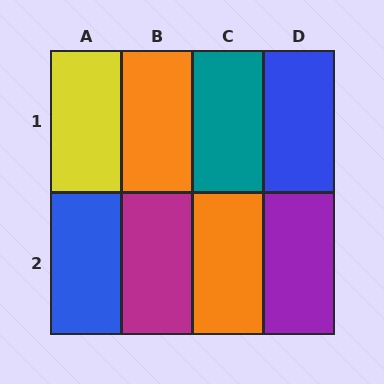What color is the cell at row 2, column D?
Purple.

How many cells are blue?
2 cells are blue.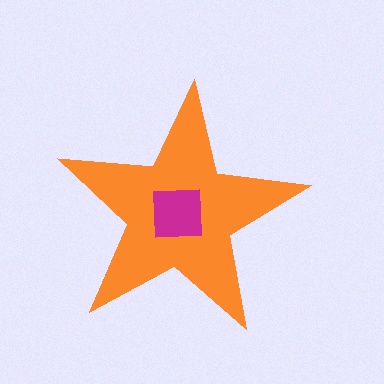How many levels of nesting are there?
2.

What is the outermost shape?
The orange star.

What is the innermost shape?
The magenta square.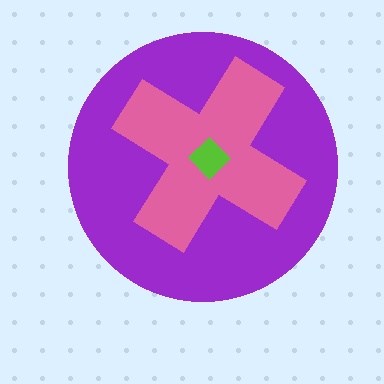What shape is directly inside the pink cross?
The lime diamond.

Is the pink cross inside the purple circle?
Yes.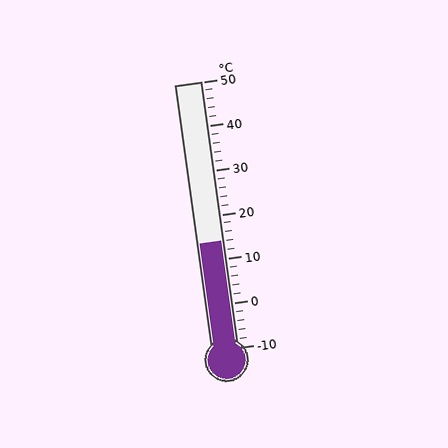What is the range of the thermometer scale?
The thermometer scale ranges from -10°C to 50°C.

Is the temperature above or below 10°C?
The temperature is above 10°C.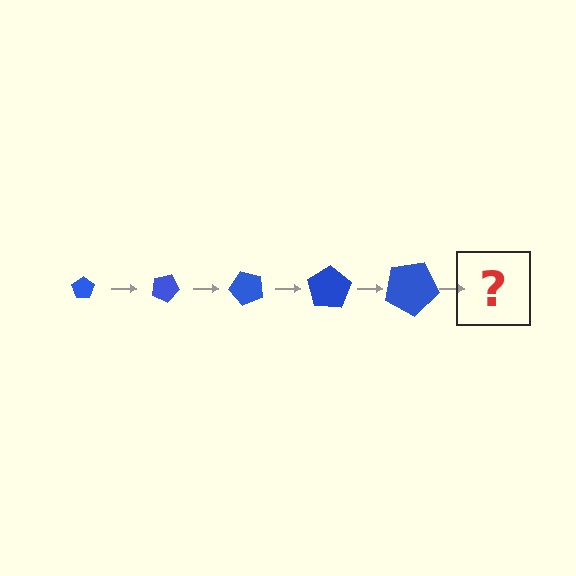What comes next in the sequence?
The next element should be a pentagon, larger than the previous one and rotated 125 degrees from the start.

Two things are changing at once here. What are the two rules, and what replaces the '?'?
The two rules are that the pentagon grows larger each step and it rotates 25 degrees each step. The '?' should be a pentagon, larger than the previous one and rotated 125 degrees from the start.